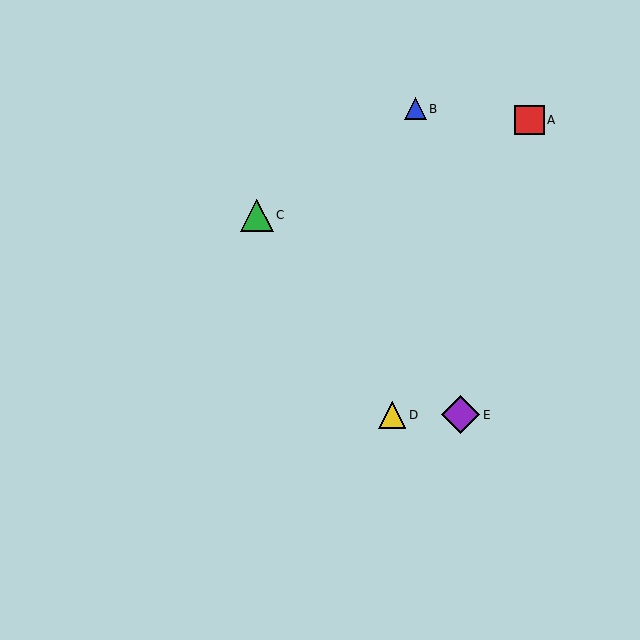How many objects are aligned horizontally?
2 objects (D, E) are aligned horizontally.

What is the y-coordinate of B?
Object B is at y≈109.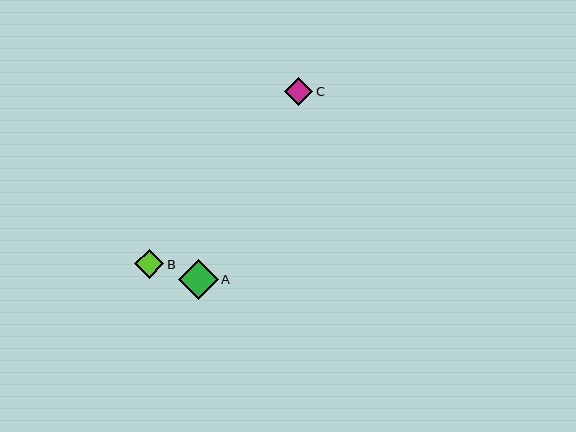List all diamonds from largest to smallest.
From largest to smallest: A, B, C.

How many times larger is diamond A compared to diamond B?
Diamond A is approximately 1.3 times the size of diamond B.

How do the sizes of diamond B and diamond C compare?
Diamond B and diamond C are approximately the same size.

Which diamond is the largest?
Diamond A is the largest with a size of approximately 39 pixels.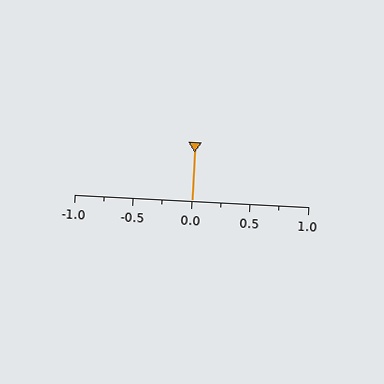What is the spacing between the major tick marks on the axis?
The major ticks are spaced 0.5 apart.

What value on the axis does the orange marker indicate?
The marker indicates approximately 0.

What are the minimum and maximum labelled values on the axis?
The axis runs from -1.0 to 1.0.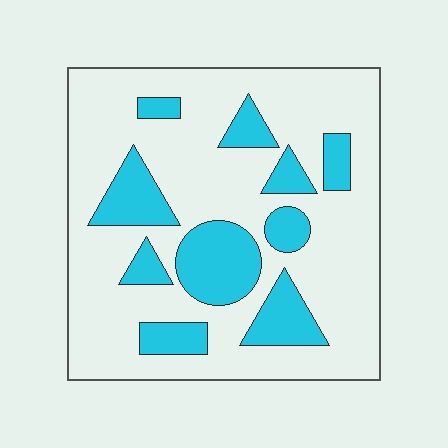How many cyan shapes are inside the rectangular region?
10.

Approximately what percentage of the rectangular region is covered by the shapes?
Approximately 25%.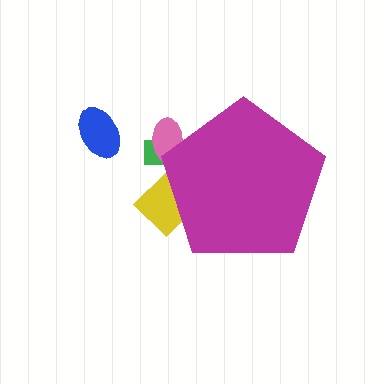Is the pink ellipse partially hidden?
Yes, the pink ellipse is partially hidden behind the magenta pentagon.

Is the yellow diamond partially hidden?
Yes, the yellow diamond is partially hidden behind the magenta pentagon.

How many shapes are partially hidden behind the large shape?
3 shapes are partially hidden.